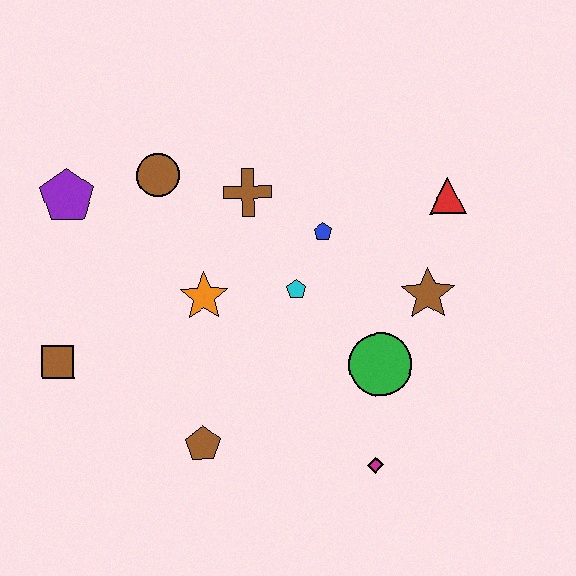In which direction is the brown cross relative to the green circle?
The brown cross is above the green circle.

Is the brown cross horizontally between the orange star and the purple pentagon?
No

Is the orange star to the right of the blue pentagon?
No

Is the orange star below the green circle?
No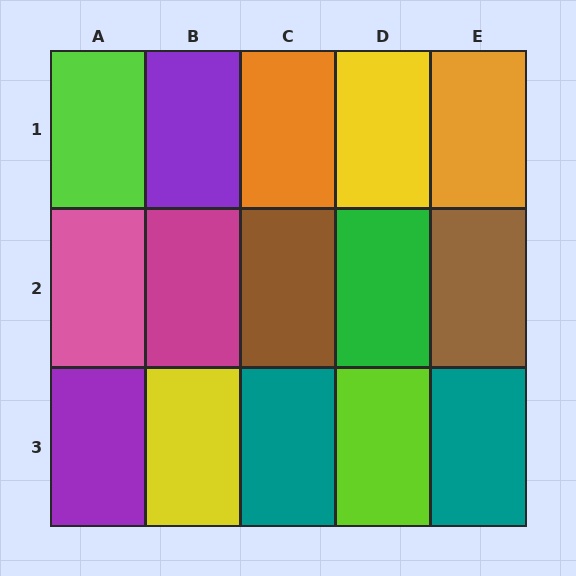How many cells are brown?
2 cells are brown.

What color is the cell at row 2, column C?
Brown.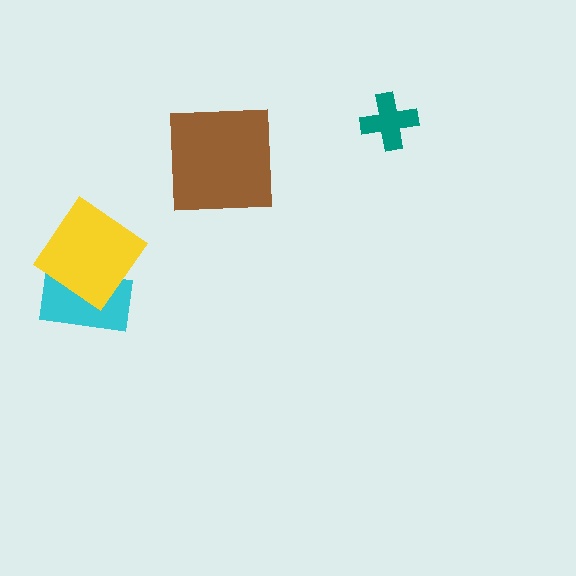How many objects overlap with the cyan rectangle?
1 object overlaps with the cyan rectangle.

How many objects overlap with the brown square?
0 objects overlap with the brown square.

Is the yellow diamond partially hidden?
No, no other shape covers it.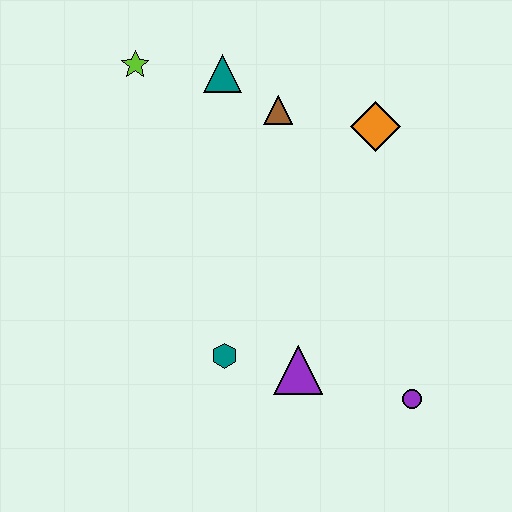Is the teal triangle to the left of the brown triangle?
Yes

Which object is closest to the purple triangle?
The teal hexagon is closest to the purple triangle.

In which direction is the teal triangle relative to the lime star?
The teal triangle is to the right of the lime star.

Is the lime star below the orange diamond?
No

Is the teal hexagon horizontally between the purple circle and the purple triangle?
No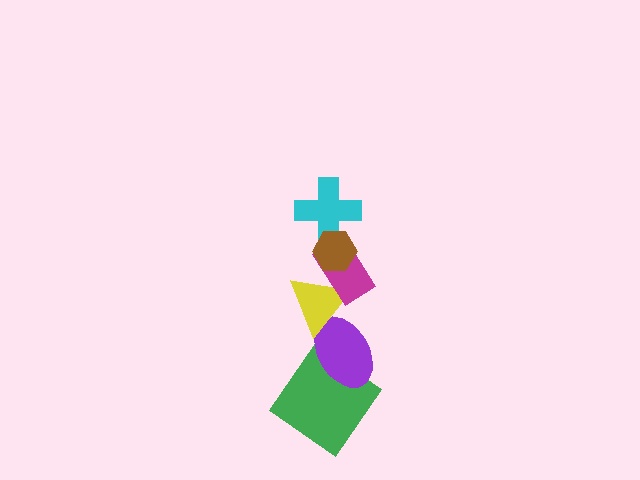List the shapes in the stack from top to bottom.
From top to bottom: the brown hexagon, the cyan cross, the magenta rectangle, the yellow triangle, the purple ellipse, the green diamond.